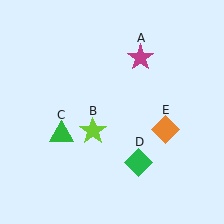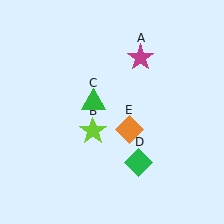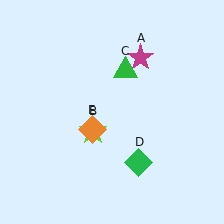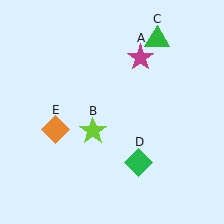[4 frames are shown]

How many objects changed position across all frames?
2 objects changed position: green triangle (object C), orange diamond (object E).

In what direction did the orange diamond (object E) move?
The orange diamond (object E) moved left.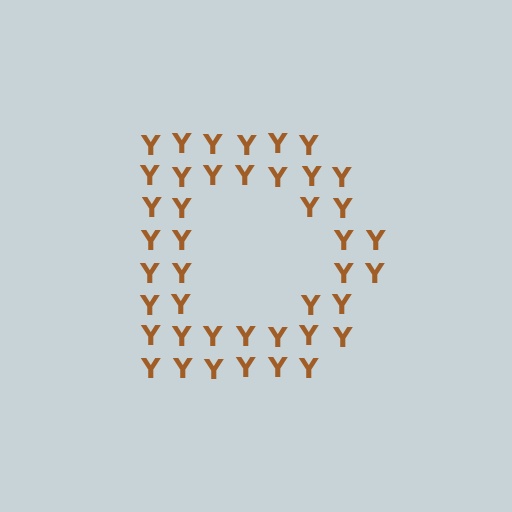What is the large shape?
The large shape is the letter D.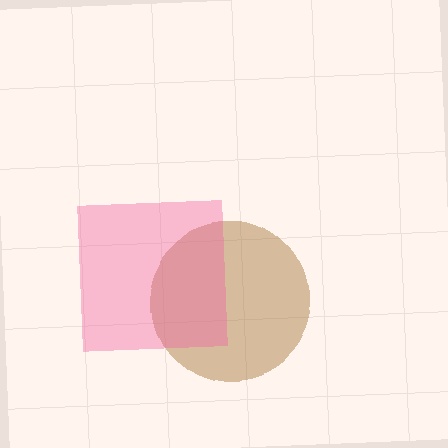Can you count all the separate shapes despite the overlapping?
Yes, there are 2 separate shapes.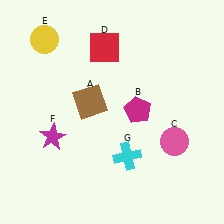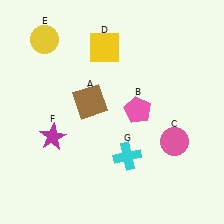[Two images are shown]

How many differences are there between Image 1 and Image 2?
There are 2 differences between the two images.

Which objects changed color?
B changed from magenta to pink. D changed from red to yellow.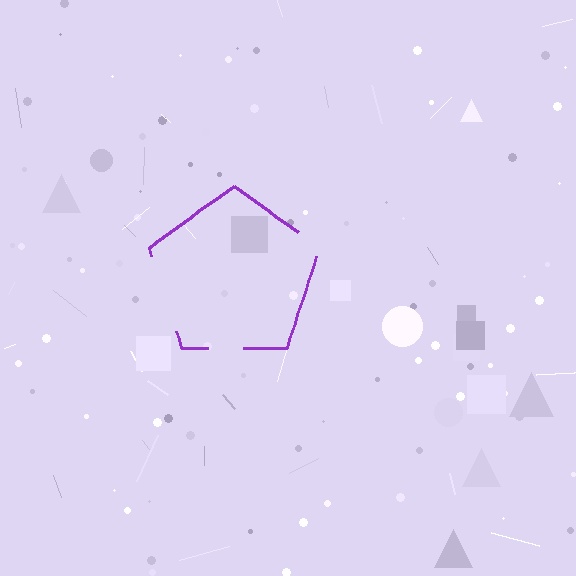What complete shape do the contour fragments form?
The contour fragments form a pentagon.